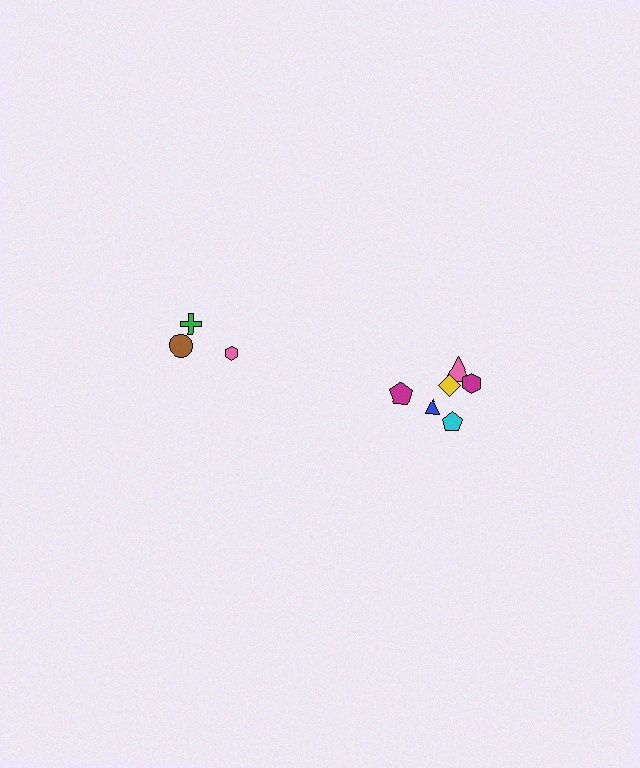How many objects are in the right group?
There are 6 objects.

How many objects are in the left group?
There are 3 objects.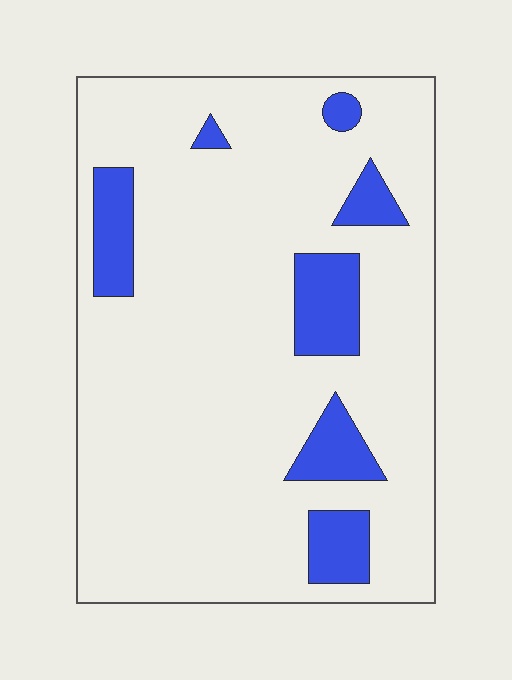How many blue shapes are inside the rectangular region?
7.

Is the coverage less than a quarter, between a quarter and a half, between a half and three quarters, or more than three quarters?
Less than a quarter.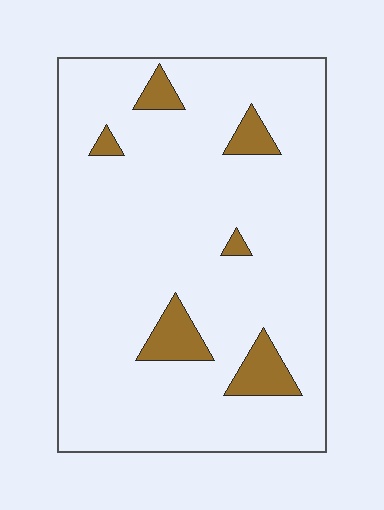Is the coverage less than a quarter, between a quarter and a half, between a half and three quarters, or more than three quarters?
Less than a quarter.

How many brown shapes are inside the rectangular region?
6.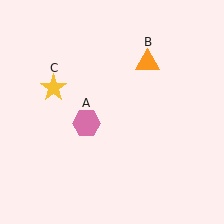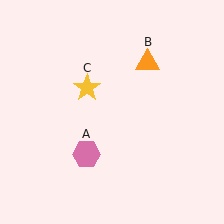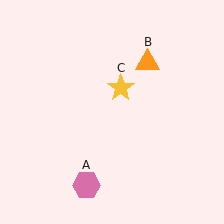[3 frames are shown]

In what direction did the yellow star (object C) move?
The yellow star (object C) moved right.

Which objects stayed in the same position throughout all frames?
Orange triangle (object B) remained stationary.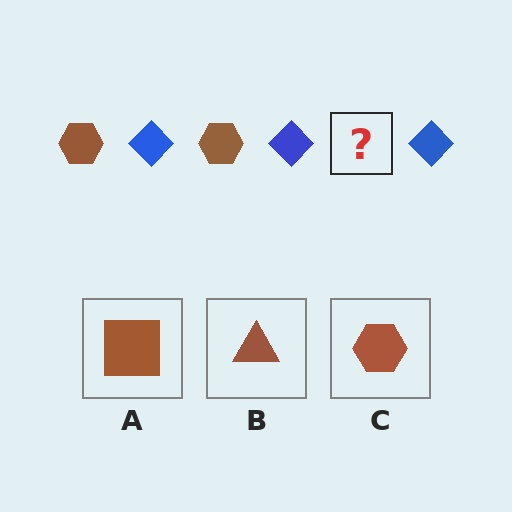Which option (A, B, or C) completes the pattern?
C.